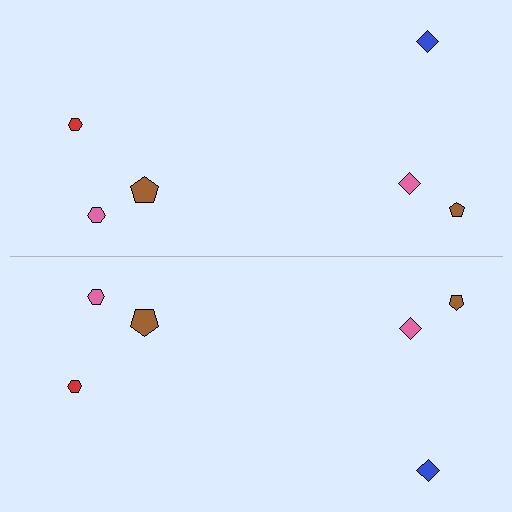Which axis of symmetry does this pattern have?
The pattern has a horizontal axis of symmetry running through the center of the image.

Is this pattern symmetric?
Yes, this pattern has bilateral (reflection) symmetry.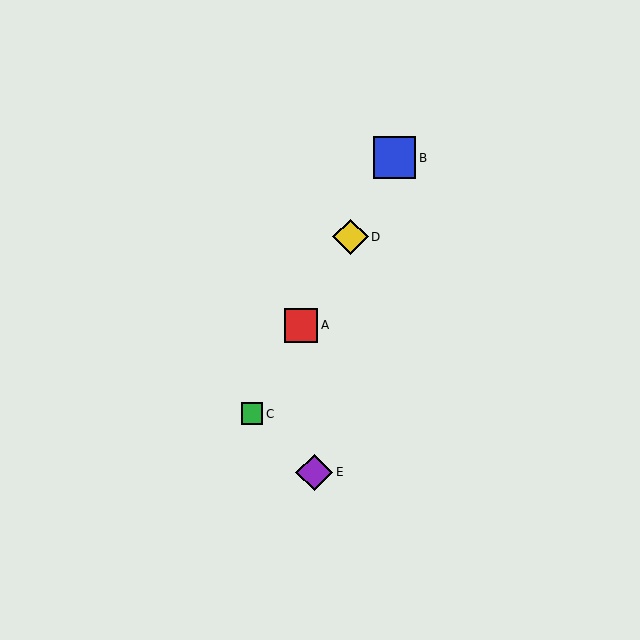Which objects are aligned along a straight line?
Objects A, B, C, D are aligned along a straight line.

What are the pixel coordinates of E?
Object E is at (314, 472).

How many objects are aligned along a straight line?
4 objects (A, B, C, D) are aligned along a straight line.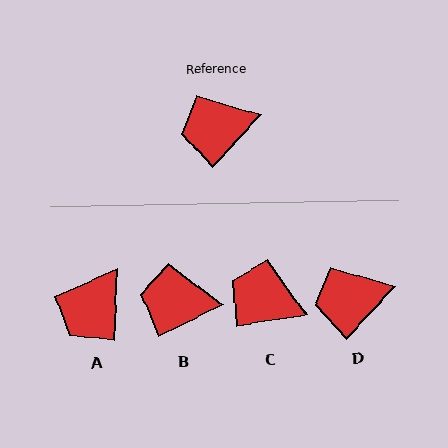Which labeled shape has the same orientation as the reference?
D.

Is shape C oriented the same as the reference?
No, it is off by about 38 degrees.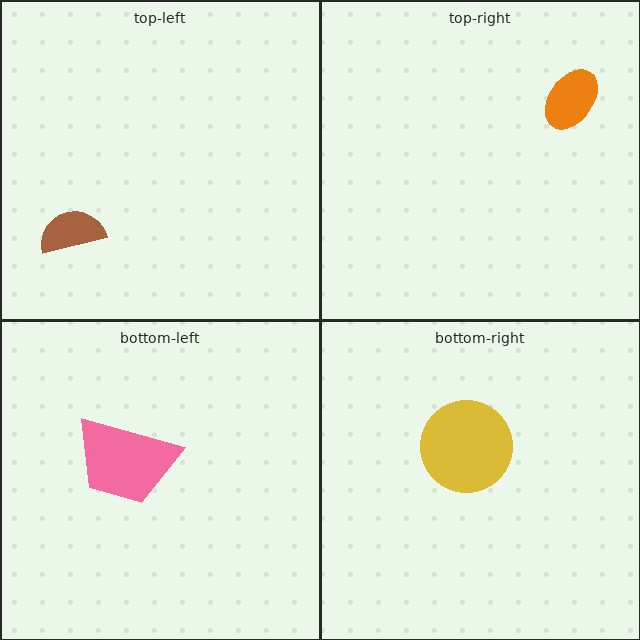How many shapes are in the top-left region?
1.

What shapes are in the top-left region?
The brown semicircle.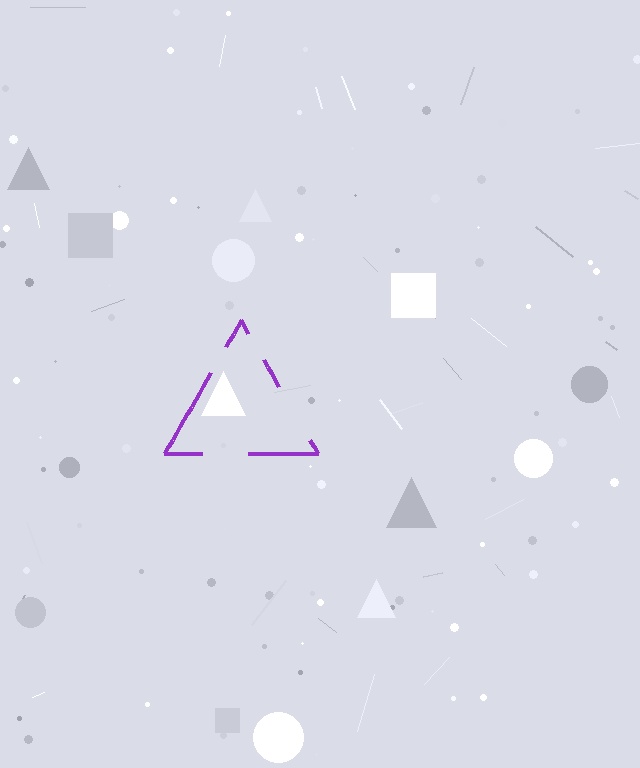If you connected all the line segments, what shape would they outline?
They would outline a triangle.